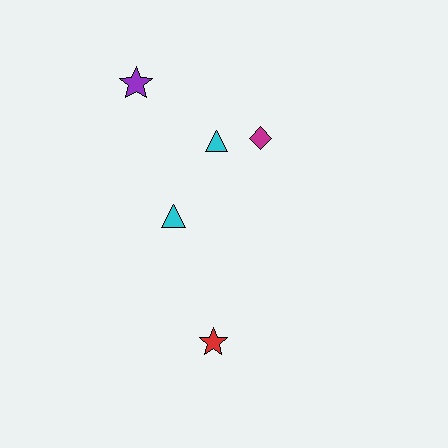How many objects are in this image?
There are 5 objects.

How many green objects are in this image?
There are no green objects.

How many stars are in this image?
There are 2 stars.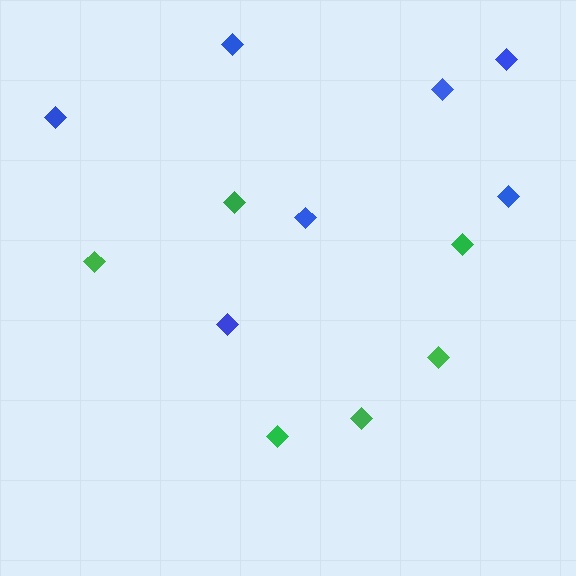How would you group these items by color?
There are 2 groups: one group of blue diamonds (7) and one group of green diamonds (6).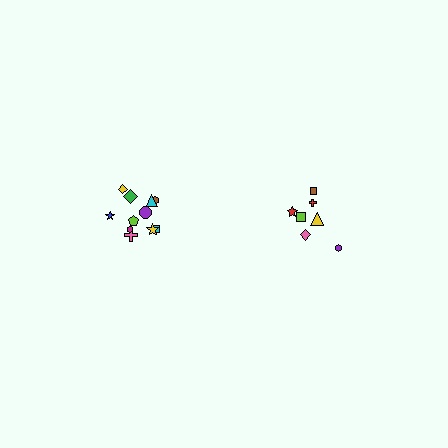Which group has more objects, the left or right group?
The left group.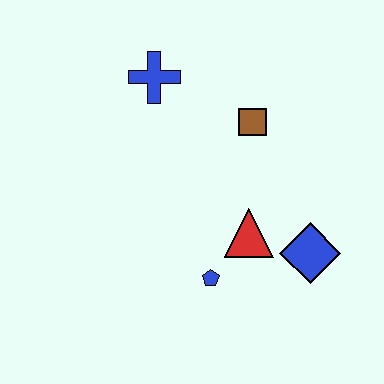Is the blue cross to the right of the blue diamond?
No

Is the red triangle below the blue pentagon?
No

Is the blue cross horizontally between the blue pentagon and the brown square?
No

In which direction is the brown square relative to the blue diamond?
The brown square is above the blue diamond.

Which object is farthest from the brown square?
The blue pentagon is farthest from the brown square.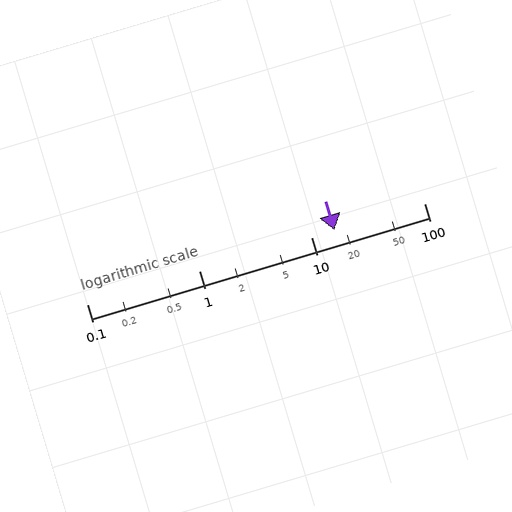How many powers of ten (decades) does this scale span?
The scale spans 3 decades, from 0.1 to 100.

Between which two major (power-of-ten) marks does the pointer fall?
The pointer is between 10 and 100.